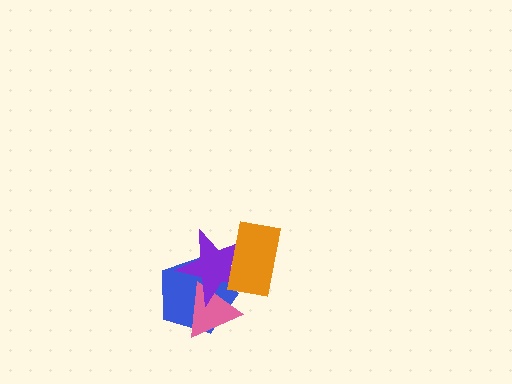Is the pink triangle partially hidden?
Yes, it is partially covered by another shape.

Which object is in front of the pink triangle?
The purple star is in front of the pink triangle.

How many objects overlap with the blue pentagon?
3 objects overlap with the blue pentagon.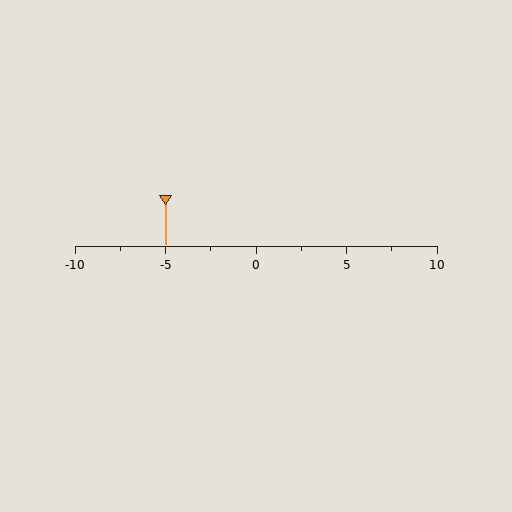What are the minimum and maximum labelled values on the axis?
The axis runs from -10 to 10.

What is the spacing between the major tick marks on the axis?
The major ticks are spaced 5 apart.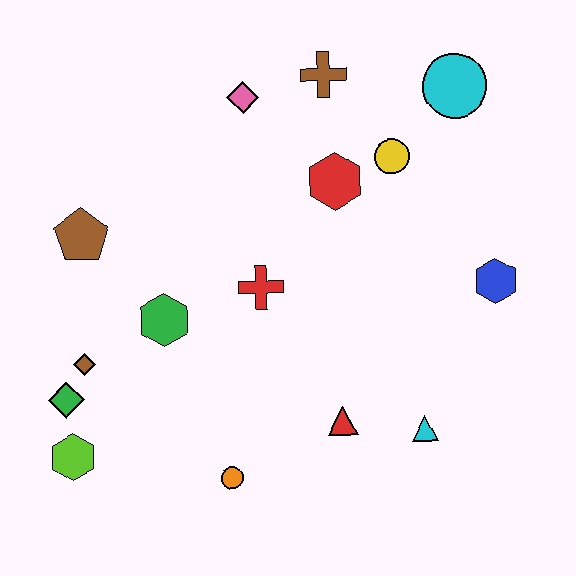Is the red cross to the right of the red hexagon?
No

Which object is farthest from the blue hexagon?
The lime hexagon is farthest from the blue hexagon.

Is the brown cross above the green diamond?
Yes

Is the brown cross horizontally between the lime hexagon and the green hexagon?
No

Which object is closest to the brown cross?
The pink diamond is closest to the brown cross.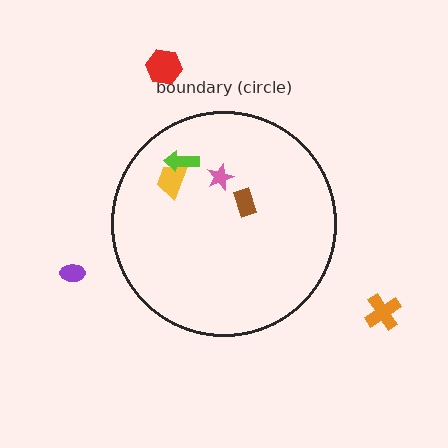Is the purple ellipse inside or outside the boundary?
Outside.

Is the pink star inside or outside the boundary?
Inside.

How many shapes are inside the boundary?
4 inside, 3 outside.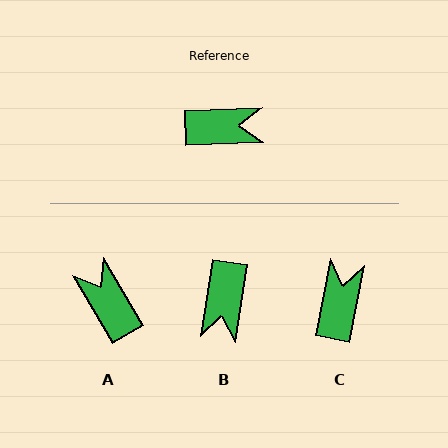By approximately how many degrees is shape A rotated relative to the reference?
Approximately 118 degrees counter-clockwise.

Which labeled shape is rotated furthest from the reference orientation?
A, about 118 degrees away.